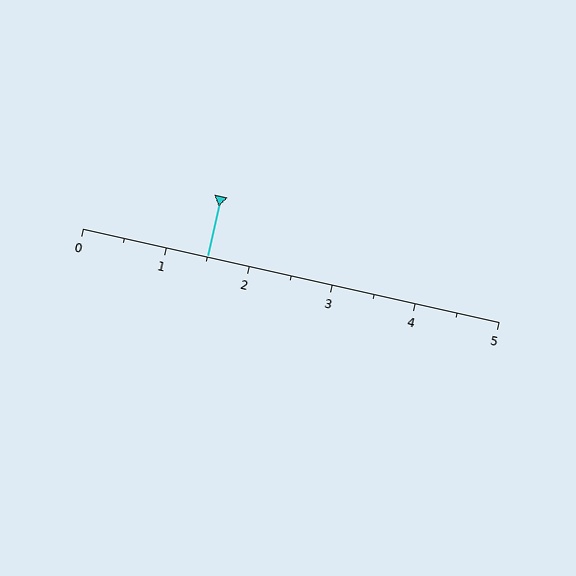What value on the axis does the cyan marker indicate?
The marker indicates approximately 1.5.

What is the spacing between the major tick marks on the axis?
The major ticks are spaced 1 apart.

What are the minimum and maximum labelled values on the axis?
The axis runs from 0 to 5.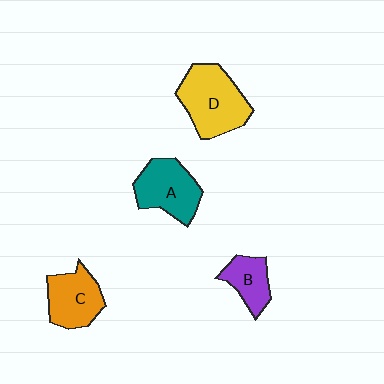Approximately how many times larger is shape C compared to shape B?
Approximately 1.4 times.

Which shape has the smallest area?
Shape B (purple).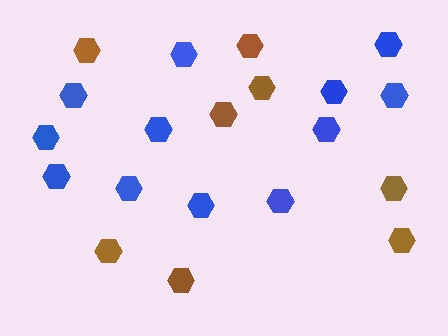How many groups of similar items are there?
There are 2 groups: one group of brown hexagons (8) and one group of blue hexagons (12).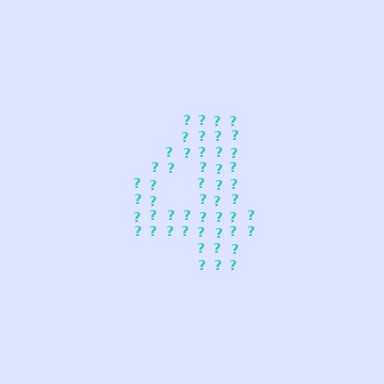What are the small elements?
The small elements are question marks.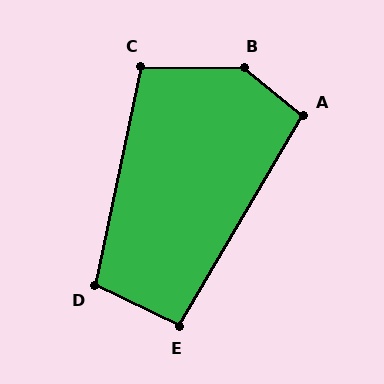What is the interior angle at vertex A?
Approximately 99 degrees (obtuse).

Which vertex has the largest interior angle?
B, at approximately 141 degrees.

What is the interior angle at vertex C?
Approximately 102 degrees (obtuse).